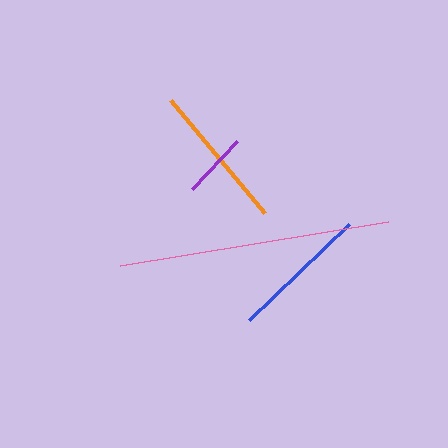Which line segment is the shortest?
The purple line is the shortest at approximately 66 pixels.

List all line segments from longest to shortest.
From longest to shortest: pink, orange, blue, purple.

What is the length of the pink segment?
The pink segment is approximately 272 pixels long.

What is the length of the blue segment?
The blue segment is approximately 139 pixels long.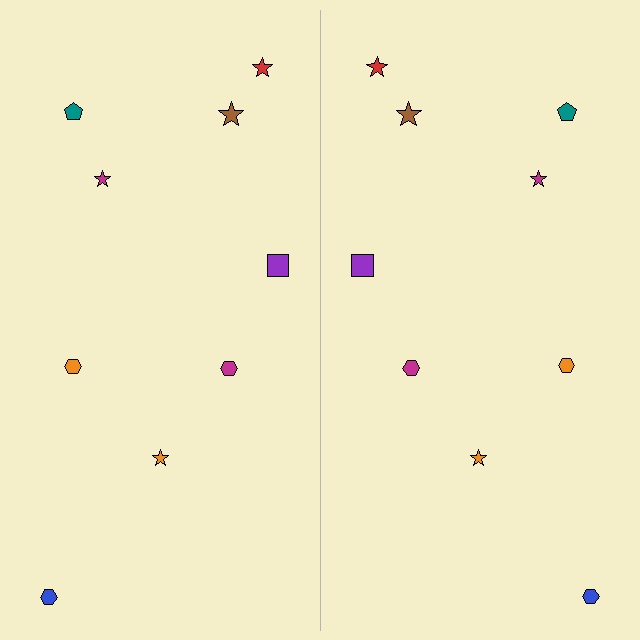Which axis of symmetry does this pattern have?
The pattern has a vertical axis of symmetry running through the center of the image.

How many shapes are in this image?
There are 18 shapes in this image.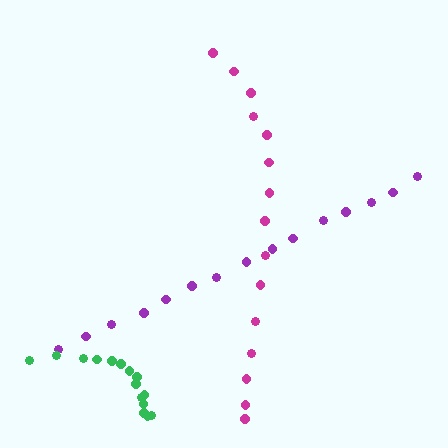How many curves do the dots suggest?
There are 3 distinct paths.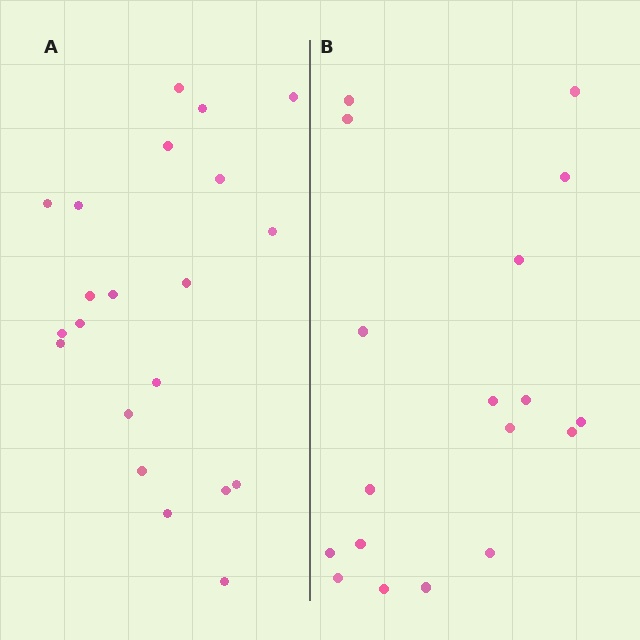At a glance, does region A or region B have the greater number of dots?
Region A (the left region) has more dots.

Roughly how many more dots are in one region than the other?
Region A has just a few more — roughly 2 or 3 more dots than region B.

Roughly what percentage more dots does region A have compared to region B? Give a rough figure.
About 15% more.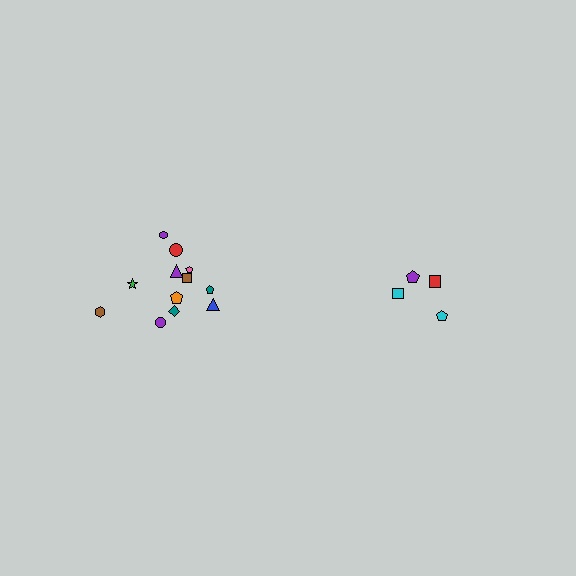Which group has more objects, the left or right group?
The left group.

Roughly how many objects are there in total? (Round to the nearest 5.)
Roughly 15 objects in total.